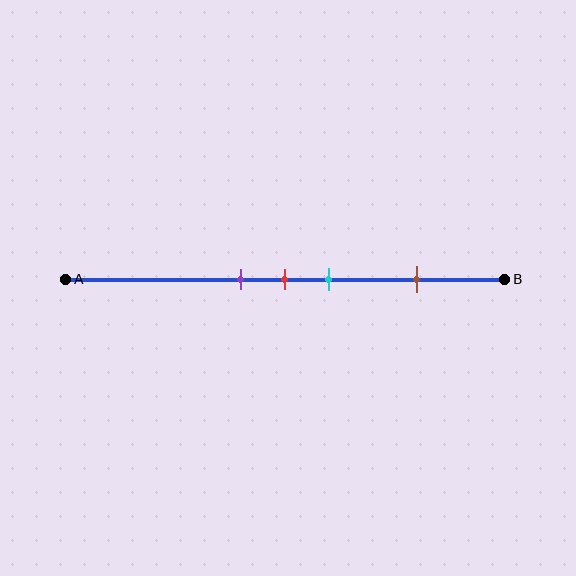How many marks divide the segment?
There are 4 marks dividing the segment.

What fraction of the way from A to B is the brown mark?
The brown mark is approximately 80% (0.8) of the way from A to B.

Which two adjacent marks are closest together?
The purple and red marks are the closest adjacent pair.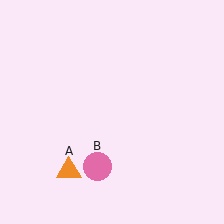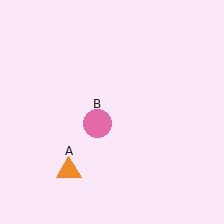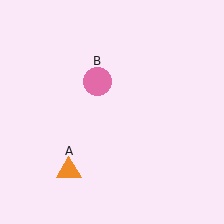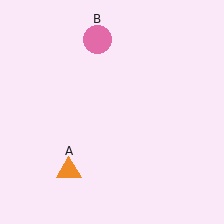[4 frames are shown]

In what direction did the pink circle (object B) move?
The pink circle (object B) moved up.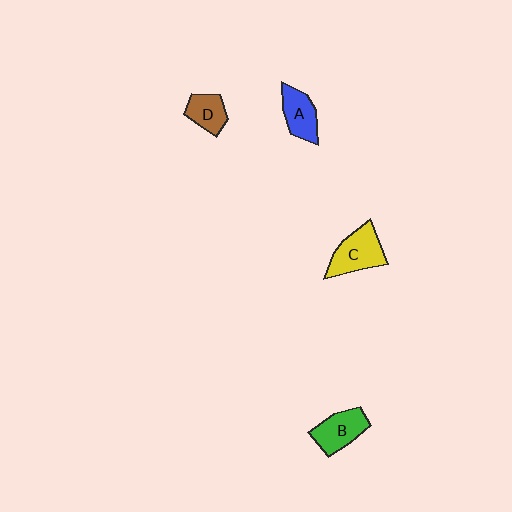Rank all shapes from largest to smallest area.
From largest to smallest: C (yellow), B (green), A (blue), D (brown).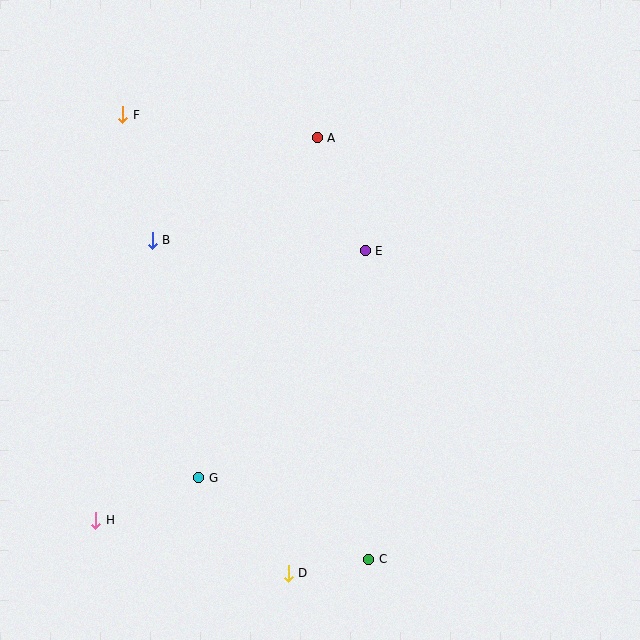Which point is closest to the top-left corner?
Point F is closest to the top-left corner.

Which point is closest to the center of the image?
Point E at (365, 251) is closest to the center.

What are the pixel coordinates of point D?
Point D is at (288, 573).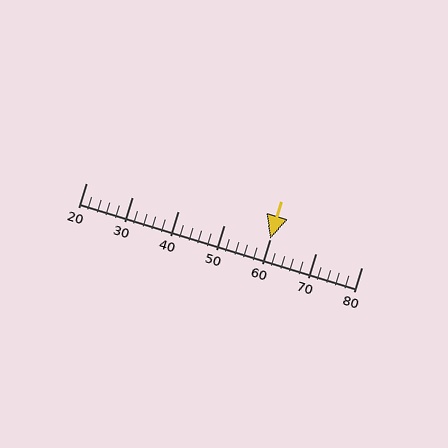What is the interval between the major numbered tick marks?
The major tick marks are spaced 10 units apart.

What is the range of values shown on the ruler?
The ruler shows values from 20 to 80.